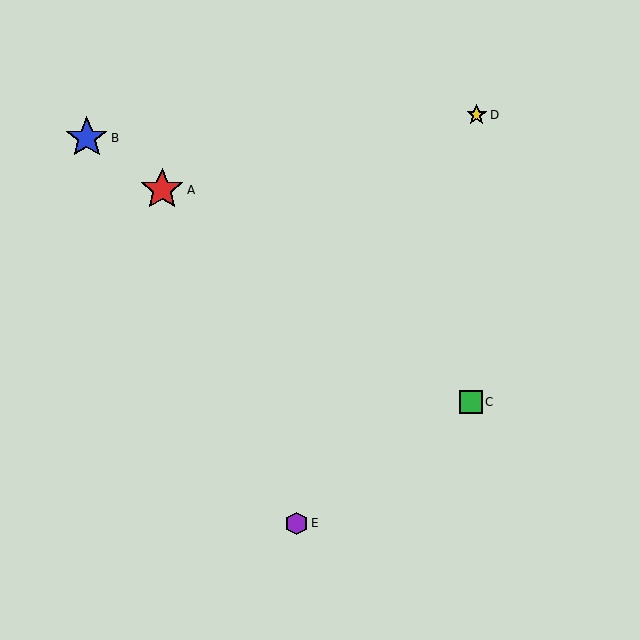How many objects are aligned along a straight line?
3 objects (A, B, C) are aligned along a straight line.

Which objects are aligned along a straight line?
Objects A, B, C are aligned along a straight line.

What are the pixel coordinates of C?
Object C is at (471, 402).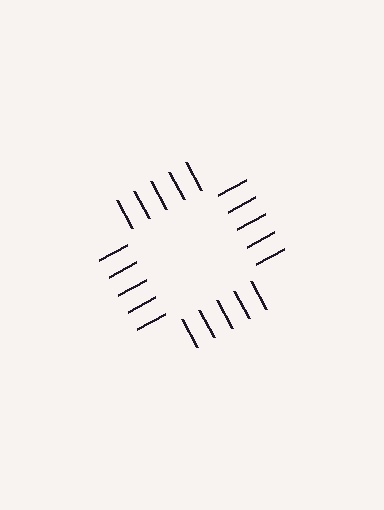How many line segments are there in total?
20 — 5 along each of the 4 edges.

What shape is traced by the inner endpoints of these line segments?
An illusory square — the line segments terminate on its edges but no continuous stroke is drawn.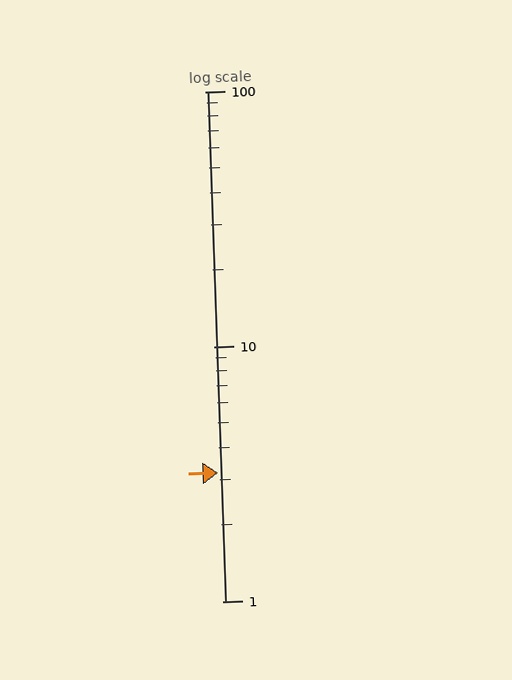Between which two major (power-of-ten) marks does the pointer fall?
The pointer is between 1 and 10.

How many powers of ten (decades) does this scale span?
The scale spans 2 decades, from 1 to 100.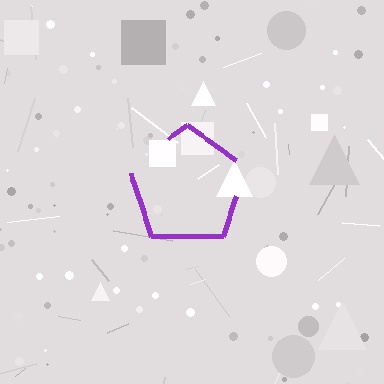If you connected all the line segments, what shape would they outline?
They would outline a pentagon.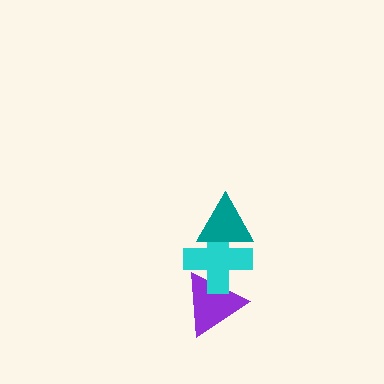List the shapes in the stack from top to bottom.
From top to bottom: the teal triangle, the cyan cross, the purple triangle.